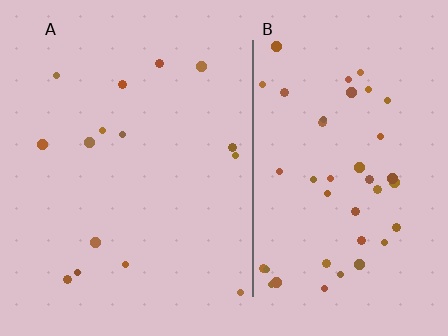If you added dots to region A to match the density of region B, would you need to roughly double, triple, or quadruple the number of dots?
Approximately triple.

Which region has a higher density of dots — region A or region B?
B (the right).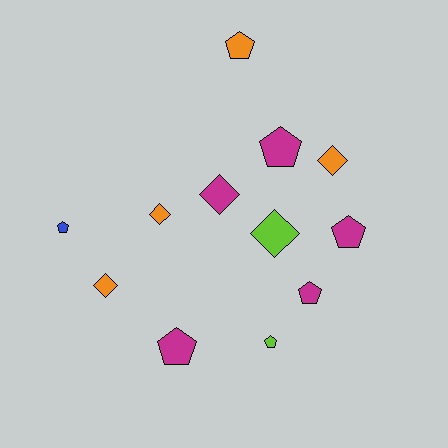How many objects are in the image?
There are 12 objects.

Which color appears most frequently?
Magenta, with 5 objects.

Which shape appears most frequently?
Pentagon, with 7 objects.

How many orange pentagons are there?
There is 1 orange pentagon.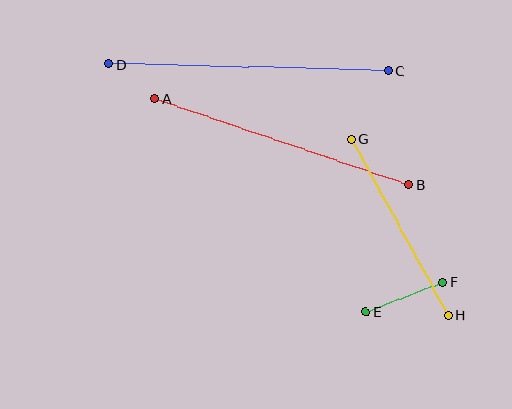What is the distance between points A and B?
The distance is approximately 268 pixels.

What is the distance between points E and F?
The distance is approximately 83 pixels.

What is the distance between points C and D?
The distance is approximately 279 pixels.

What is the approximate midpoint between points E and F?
The midpoint is at approximately (404, 297) pixels.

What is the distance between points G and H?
The distance is approximately 201 pixels.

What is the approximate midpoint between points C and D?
The midpoint is at approximately (249, 67) pixels.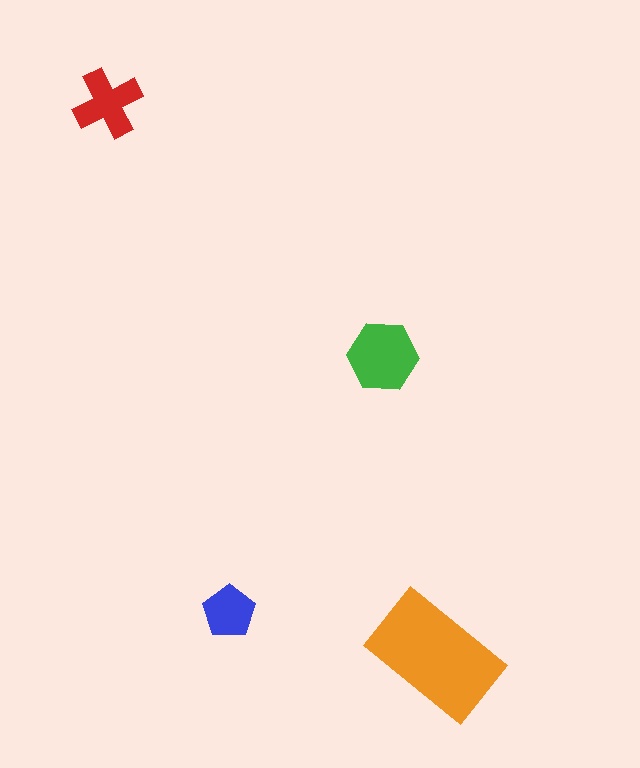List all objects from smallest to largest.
The blue pentagon, the red cross, the green hexagon, the orange rectangle.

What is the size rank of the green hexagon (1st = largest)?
2nd.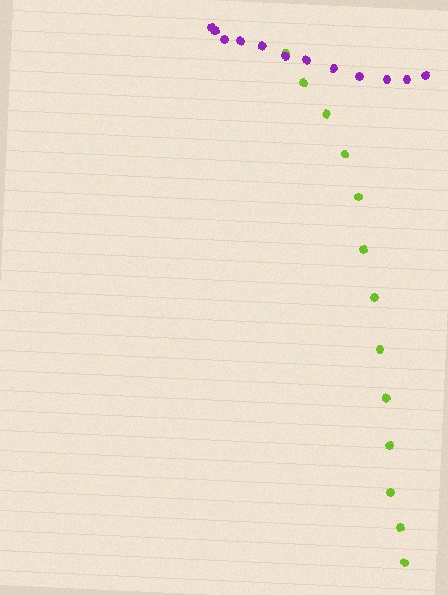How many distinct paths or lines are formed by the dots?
There are 2 distinct paths.